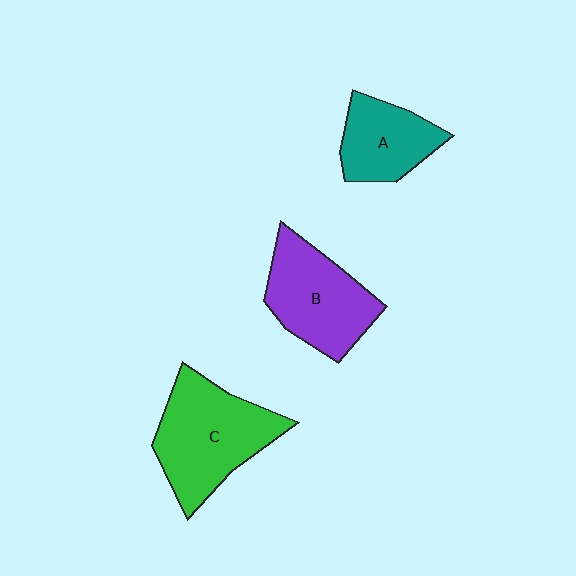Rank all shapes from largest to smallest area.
From largest to smallest: C (green), B (purple), A (teal).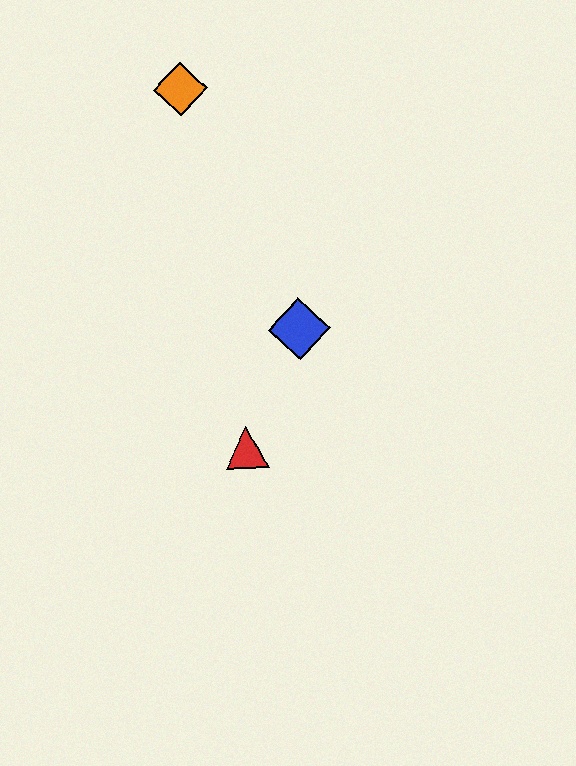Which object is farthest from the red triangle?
The orange diamond is farthest from the red triangle.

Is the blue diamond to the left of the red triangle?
No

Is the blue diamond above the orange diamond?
No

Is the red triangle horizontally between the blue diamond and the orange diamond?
Yes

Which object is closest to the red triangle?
The blue diamond is closest to the red triangle.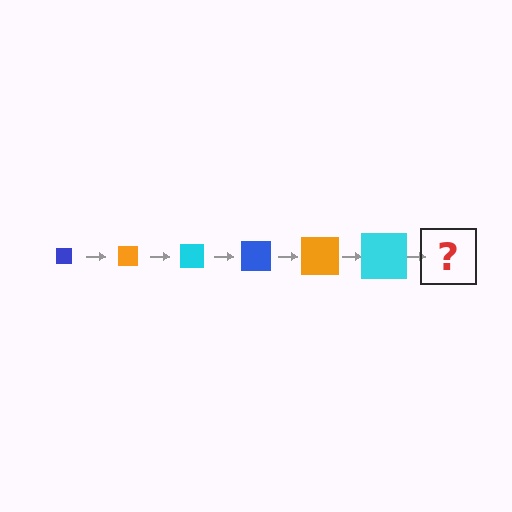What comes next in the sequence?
The next element should be a blue square, larger than the previous one.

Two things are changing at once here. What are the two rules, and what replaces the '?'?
The two rules are that the square grows larger each step and the color cycles through blue, orange, and cyan. The '?' should be a blue square, larger than the previous one.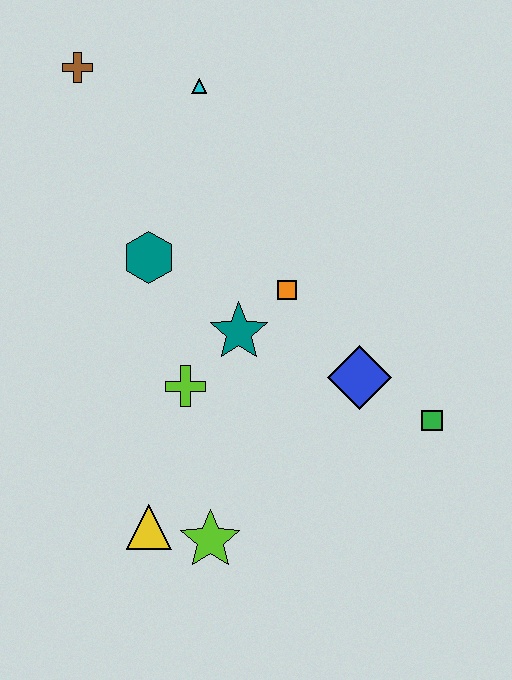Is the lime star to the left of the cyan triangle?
No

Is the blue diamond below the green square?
No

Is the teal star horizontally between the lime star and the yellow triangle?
No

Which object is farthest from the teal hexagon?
The green square is farthest from the teal hexagon.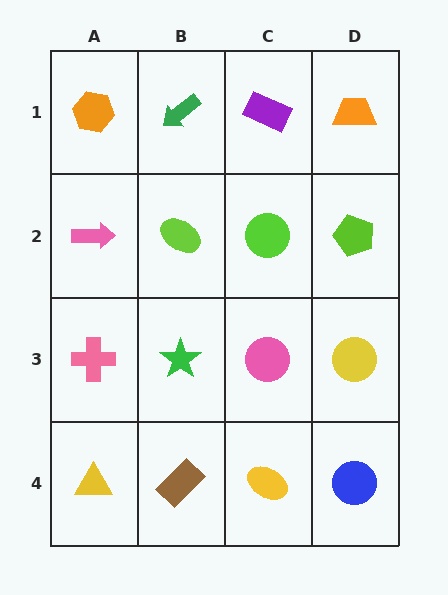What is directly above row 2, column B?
A green arrow.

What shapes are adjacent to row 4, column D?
A yellow circle (row 3, column D), a yellow ellipse (row 4, column C).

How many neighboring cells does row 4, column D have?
2.